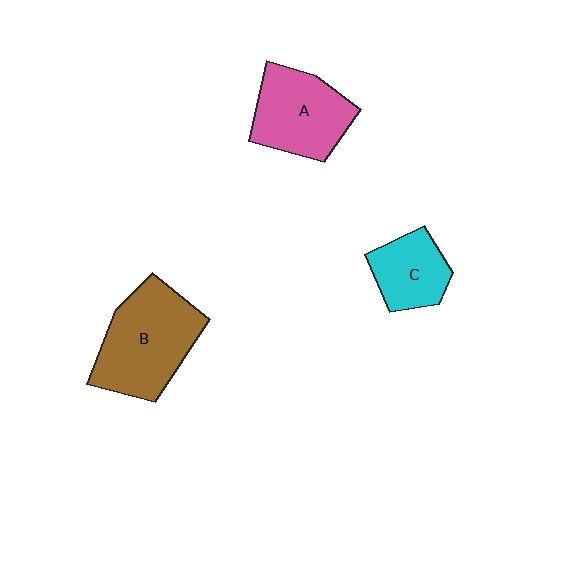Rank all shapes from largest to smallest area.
From largest to smallest: B (brown), A (pink), C (cyan).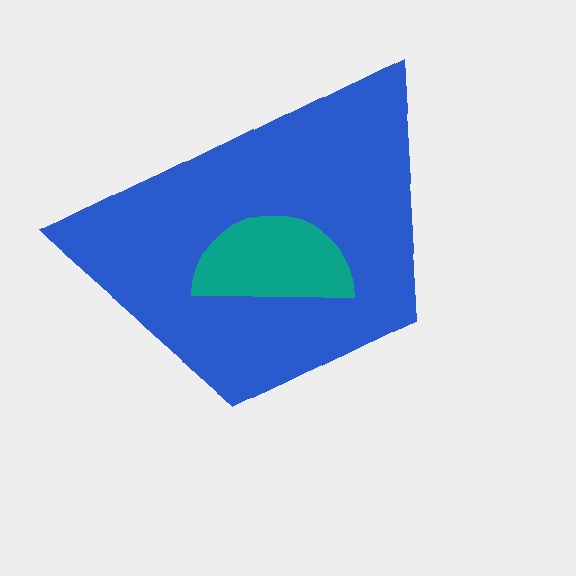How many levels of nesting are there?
2.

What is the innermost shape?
The teal semicircle.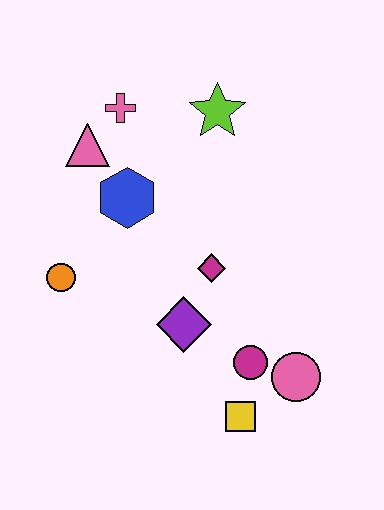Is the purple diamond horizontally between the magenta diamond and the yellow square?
No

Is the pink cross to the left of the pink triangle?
No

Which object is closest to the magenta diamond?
The purple diamond is closest to the magenta diamond.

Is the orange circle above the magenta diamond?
No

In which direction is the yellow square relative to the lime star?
The yellow square is below the lime star.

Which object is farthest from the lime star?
The yellow square is farthest from the lime star.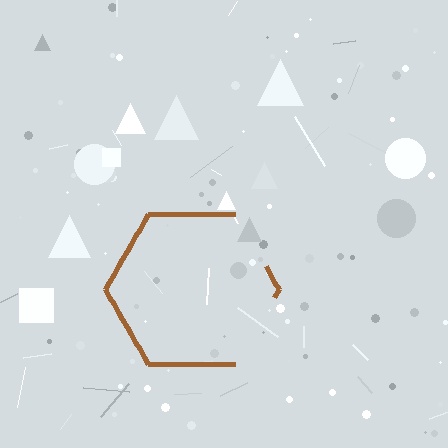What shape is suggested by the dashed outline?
The dashed outline suggests a hexagon.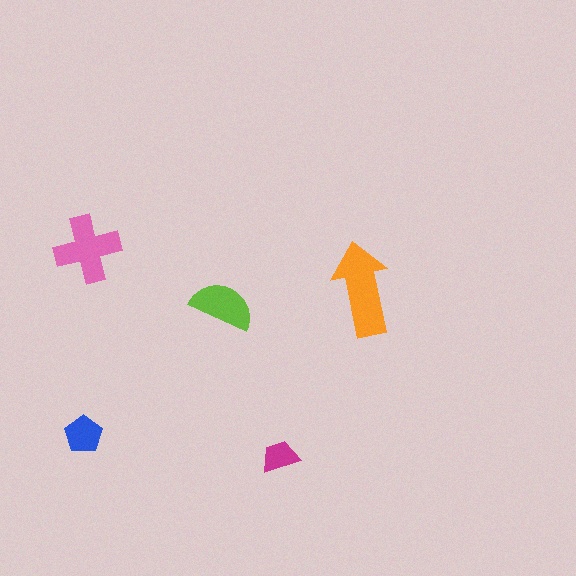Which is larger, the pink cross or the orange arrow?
The orange arrow.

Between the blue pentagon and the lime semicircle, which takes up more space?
The lime semicircle.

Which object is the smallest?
The magenta trapezoid.